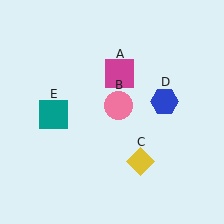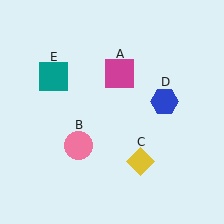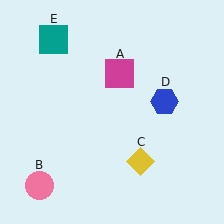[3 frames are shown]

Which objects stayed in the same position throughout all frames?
Magenta square (object A) and yellow diamond (object C) and blue hexagon (object D) remained stationary.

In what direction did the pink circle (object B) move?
The pink circle (object B) moved down and to the left.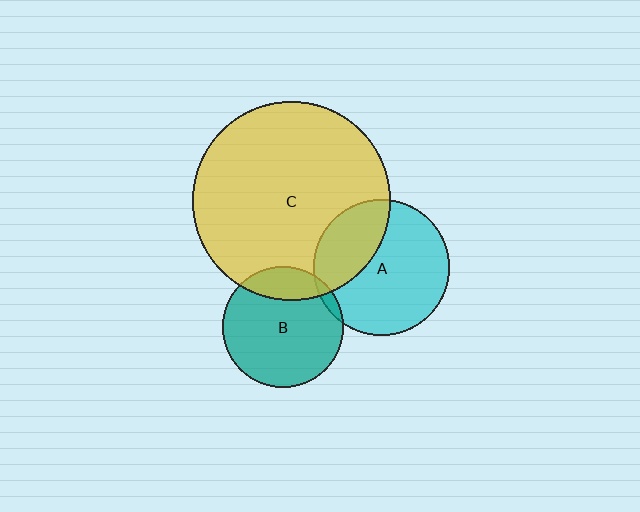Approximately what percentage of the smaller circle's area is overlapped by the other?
Approximately 20%.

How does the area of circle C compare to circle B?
Approximately 2.7 times.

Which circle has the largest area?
Circle C (yellow).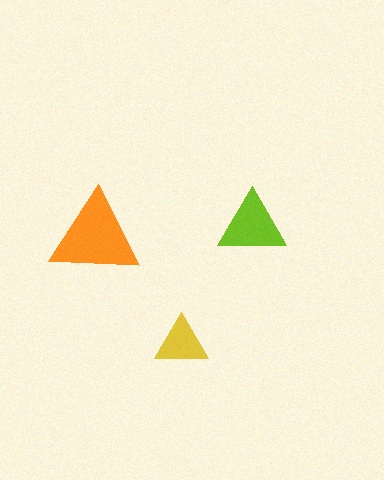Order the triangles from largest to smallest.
the orange one, the lime one, the yellow one.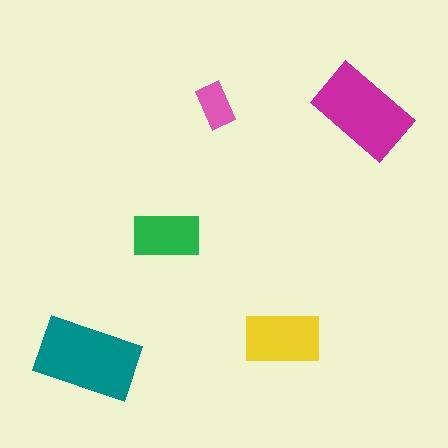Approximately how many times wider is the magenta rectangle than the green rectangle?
About 1.5 times wider.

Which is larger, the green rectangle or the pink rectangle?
The green one.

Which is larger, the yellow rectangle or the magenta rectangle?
The magenta one.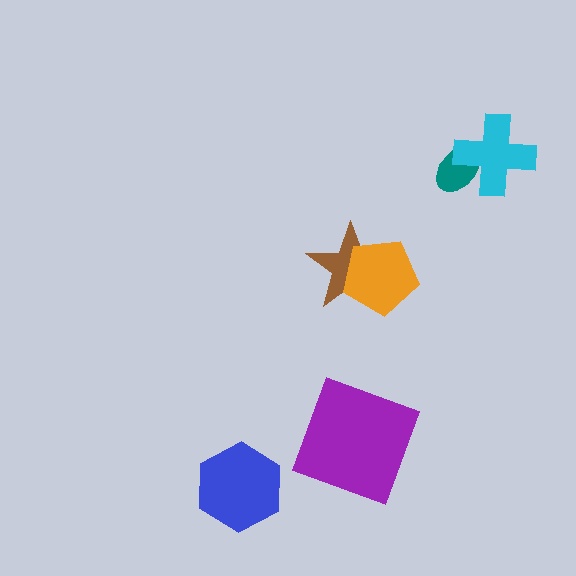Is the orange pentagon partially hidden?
No, no other shape covers it.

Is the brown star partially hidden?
Yes, it is partially covered by another shape.